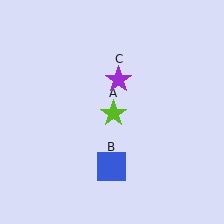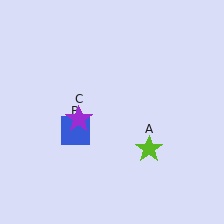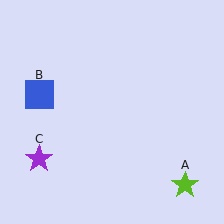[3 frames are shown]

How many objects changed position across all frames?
3 objects changed position: lime star (object A), blue square (object B), purple star (object C).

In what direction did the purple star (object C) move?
The purple star (object C) moved down and to the left.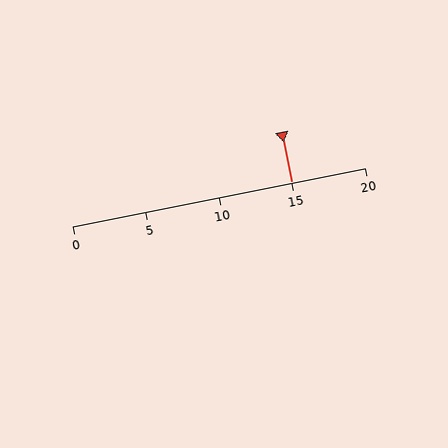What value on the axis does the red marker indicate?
The marker indicates approximately 15.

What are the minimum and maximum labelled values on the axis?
The axis runs from 0 to 20.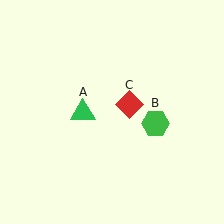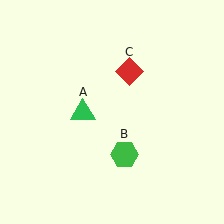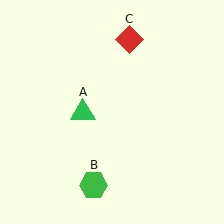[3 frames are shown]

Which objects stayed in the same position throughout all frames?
Green triangle (object A) remained stationary.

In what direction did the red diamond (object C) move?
The red diamond (object C) moved up.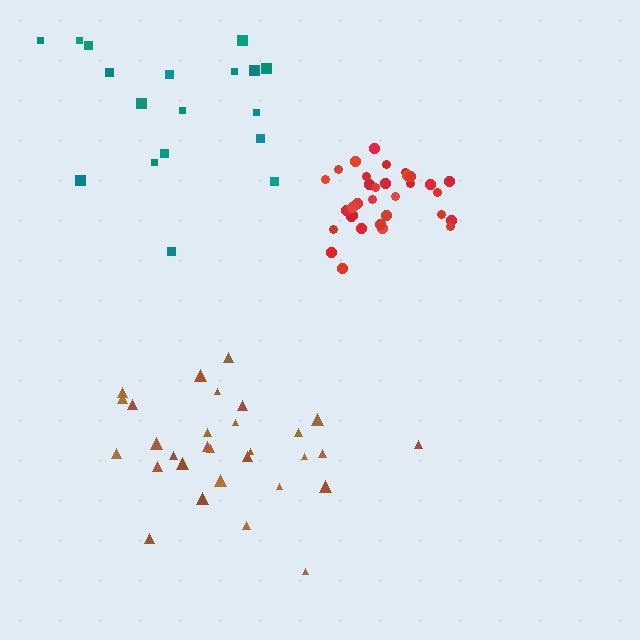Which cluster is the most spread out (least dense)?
Teal.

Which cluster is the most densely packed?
Red.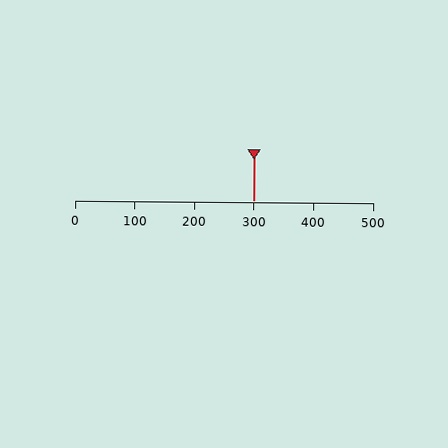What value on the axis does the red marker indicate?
The marker indicates approximately 300.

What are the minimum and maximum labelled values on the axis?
The axis runs from 0 to 500.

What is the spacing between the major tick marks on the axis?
The major ticks are spaced 100 apart.